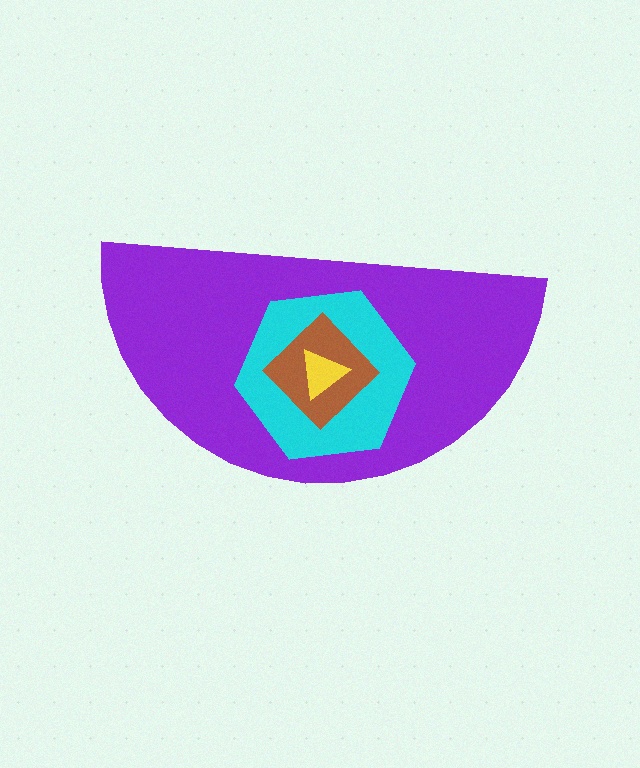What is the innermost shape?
The yellow triangle.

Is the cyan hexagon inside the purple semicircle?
Yes.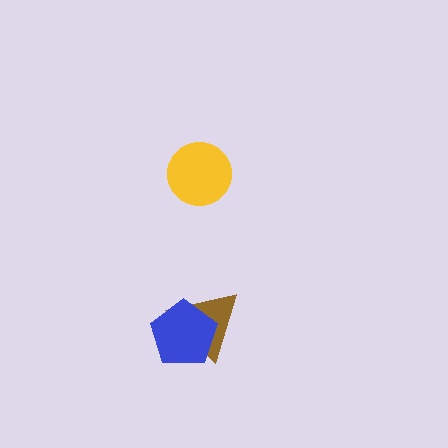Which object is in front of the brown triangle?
The blue pentagon is in front of the brown triangle.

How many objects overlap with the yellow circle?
0 objects overlap with the yellow circle.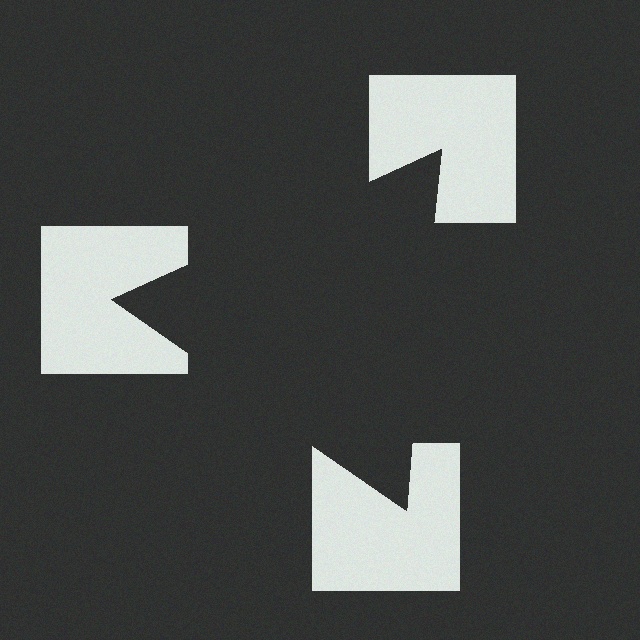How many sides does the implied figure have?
3 sides.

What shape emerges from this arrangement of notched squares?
An illusory triangle — its edges are inferred from the aligned wedge cuts in the notched squares, not physically drawn.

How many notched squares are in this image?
There are 3 — one at each vertex of the illusory triangle.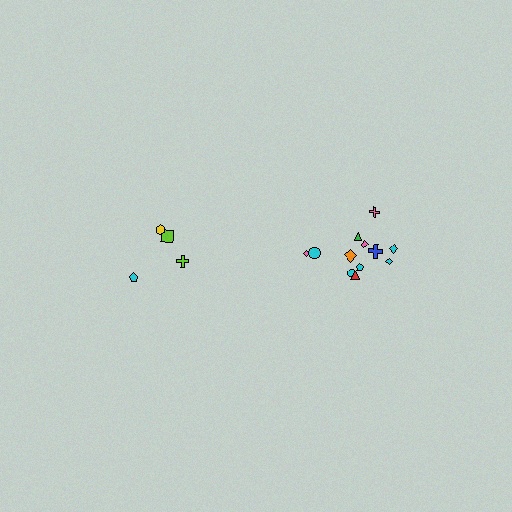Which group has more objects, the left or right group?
The right group.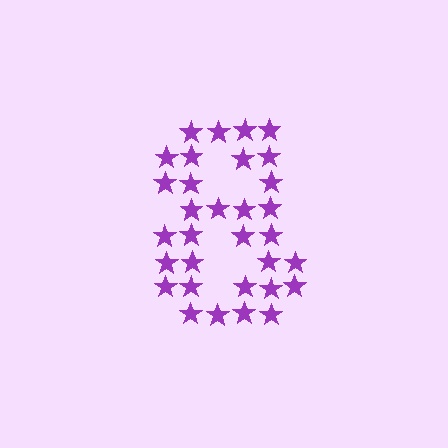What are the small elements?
The small elements are stars.